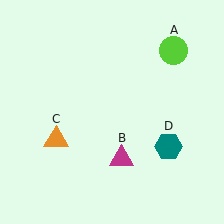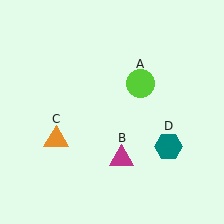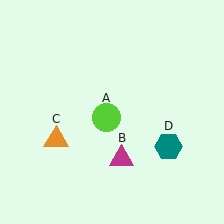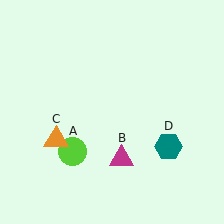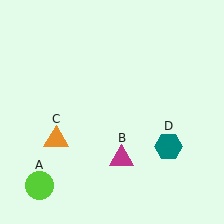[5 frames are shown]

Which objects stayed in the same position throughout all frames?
Magenta triangle (object B) and orange triangle (object C) and teal hexagon (object D) remained stationary.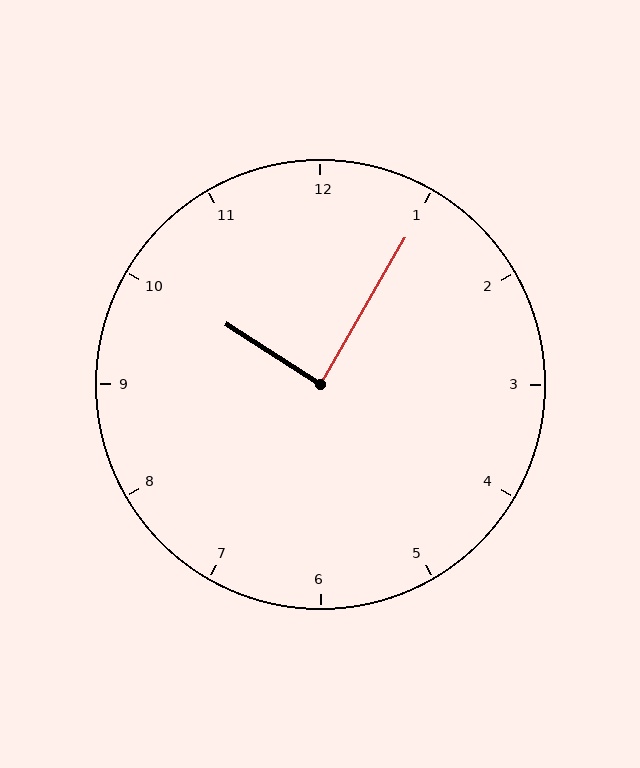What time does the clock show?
10:05.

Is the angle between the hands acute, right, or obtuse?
It is right.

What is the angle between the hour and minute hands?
Approximately 88 degrees.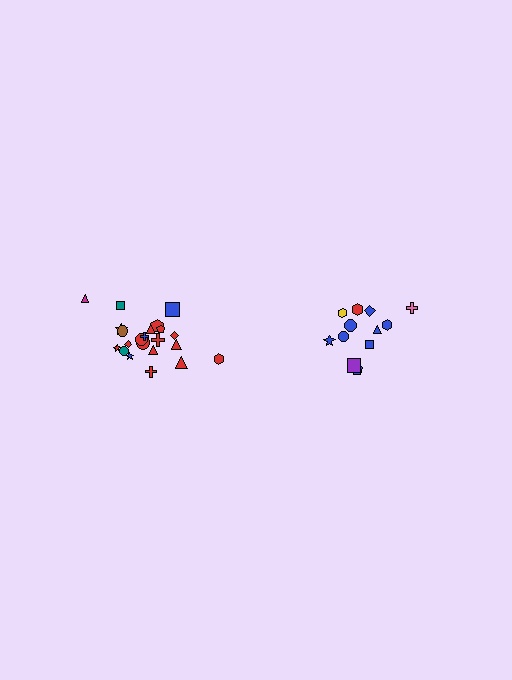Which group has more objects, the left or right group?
The left group.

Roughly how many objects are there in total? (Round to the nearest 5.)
Roughly 35 objects in total.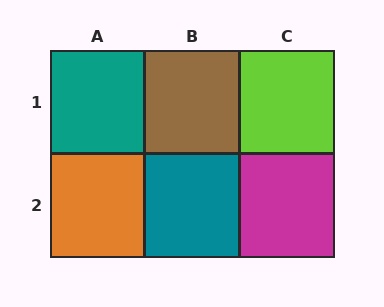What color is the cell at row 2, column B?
Teal.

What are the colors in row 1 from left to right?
Teal, brown, lime.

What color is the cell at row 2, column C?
Magenta.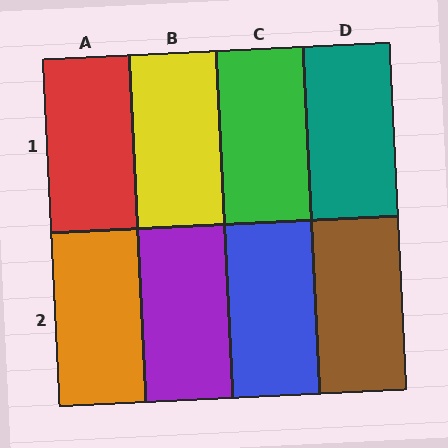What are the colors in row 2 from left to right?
Orange, purple, blue, brown.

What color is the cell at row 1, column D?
Teal.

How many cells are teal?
1 cell is teal.